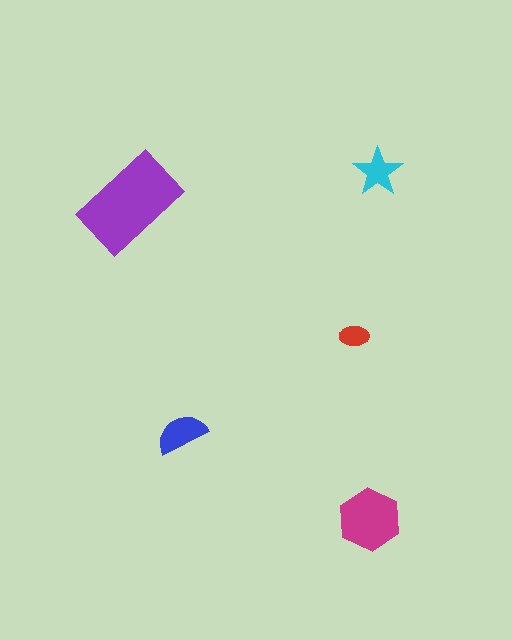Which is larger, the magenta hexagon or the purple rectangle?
The purple rectangle.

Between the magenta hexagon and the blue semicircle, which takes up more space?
The magenta hexagon.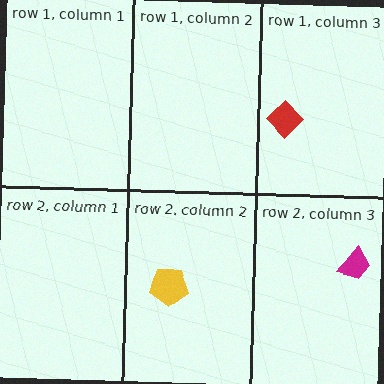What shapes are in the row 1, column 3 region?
The red diamond.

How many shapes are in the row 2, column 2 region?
1.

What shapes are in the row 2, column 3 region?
The magenta trapezoid.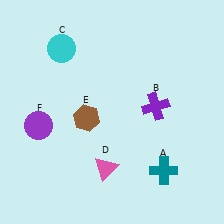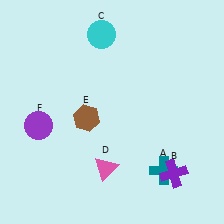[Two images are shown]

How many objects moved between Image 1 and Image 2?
2 objects moved between the two images.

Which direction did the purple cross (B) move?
The purple cross (B) moved down.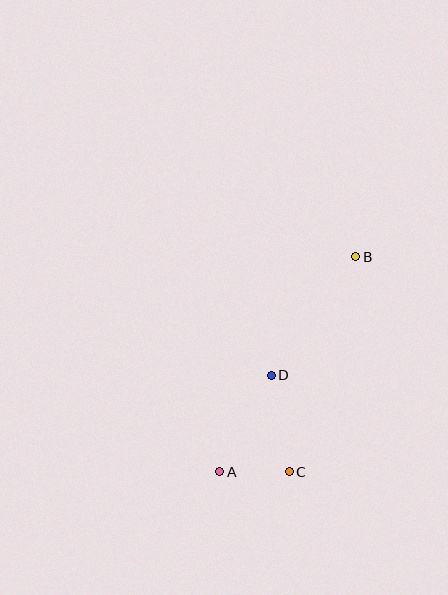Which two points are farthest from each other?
Points A and B are farthest from each other.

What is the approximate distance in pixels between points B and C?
The distance between B and C is approximately 225 pixels.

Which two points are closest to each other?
Points A and C are closest to each other.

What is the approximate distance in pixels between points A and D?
The distance between A and D is approximately 110 pixels.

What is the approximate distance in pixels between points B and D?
The distance between B and D is approximately 145 pixels.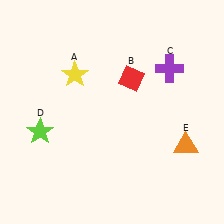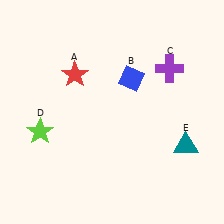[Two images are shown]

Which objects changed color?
A changed from yellow to red. B changed from red to blue. E changed from orange to teal.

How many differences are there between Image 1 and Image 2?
There are 3 differences between the two images.